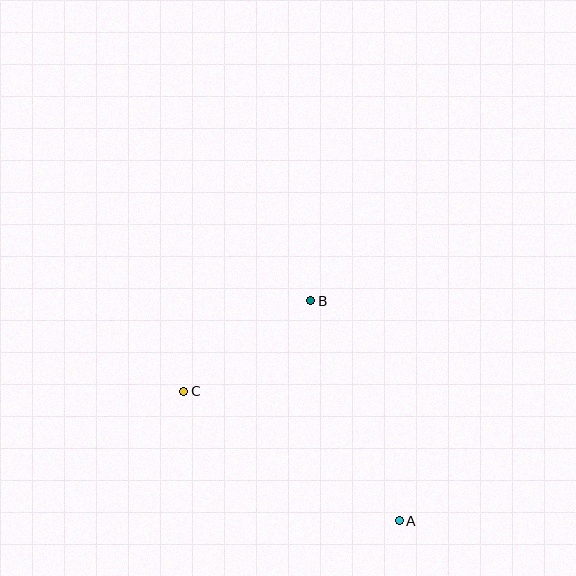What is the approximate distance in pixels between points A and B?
The distance between A and B is approximately 237 pixels.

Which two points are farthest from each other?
Points A and C are farthest from each other.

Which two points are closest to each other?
Points B and C are closest to each other.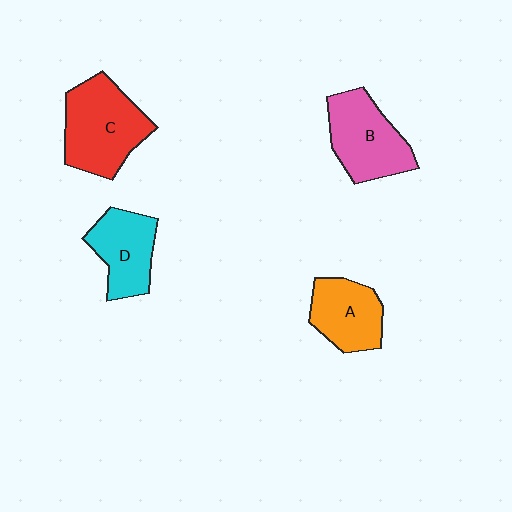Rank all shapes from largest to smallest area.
From largest to smallest: C (red), B (pink), D (cyan), A (orange).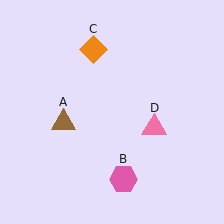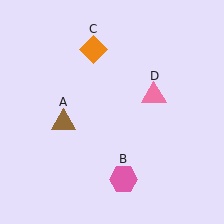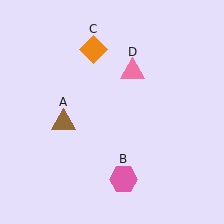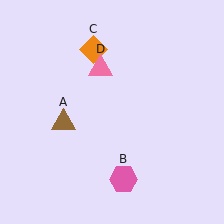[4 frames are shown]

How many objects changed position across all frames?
1 object changed position: pink triangle (object D).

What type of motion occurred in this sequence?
The pink triangle (object D) rotated counterclockwise around the center of the scene.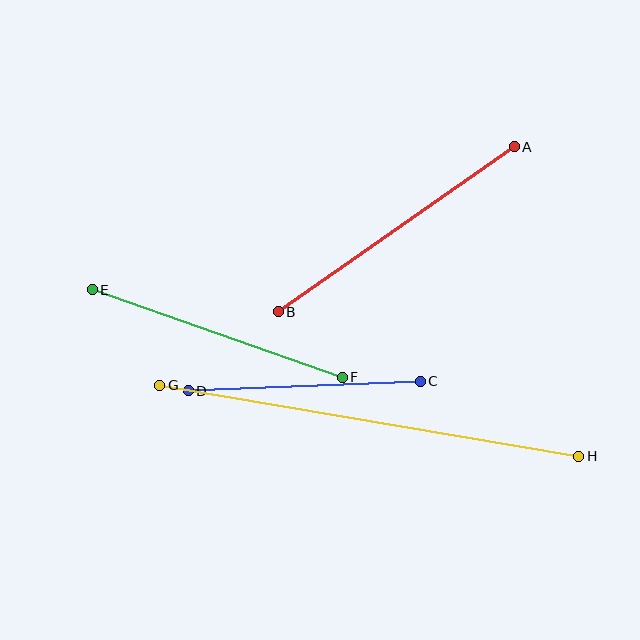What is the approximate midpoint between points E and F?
The midpoint is at approximately (217, 333) pixels.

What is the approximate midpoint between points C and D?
The midpoint is at approximately (304, 386) pixels.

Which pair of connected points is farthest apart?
Points G and H are farthest apart.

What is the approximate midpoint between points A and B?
The midpoint is at approximately (396, 229) pixels.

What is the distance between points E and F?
The distance is approximately 265 pixels.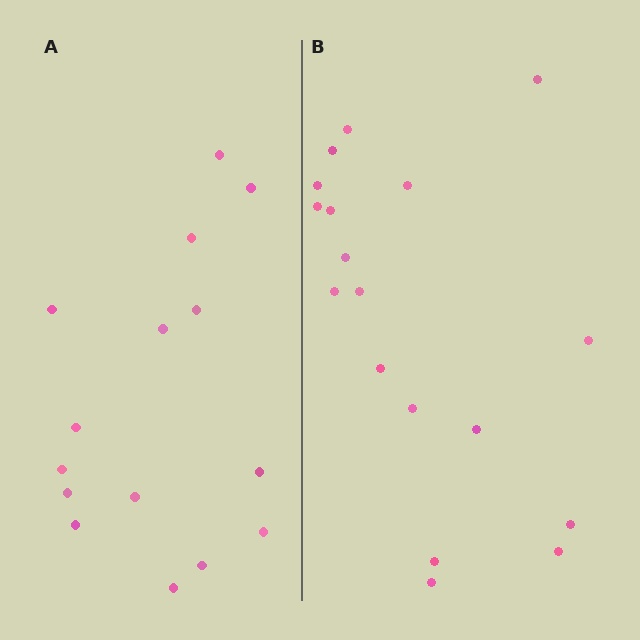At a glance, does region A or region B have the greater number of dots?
Region B (the right region) has more dots.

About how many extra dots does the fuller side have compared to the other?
Region B has just a few more — roughly 2 or 3 more dots than region A.